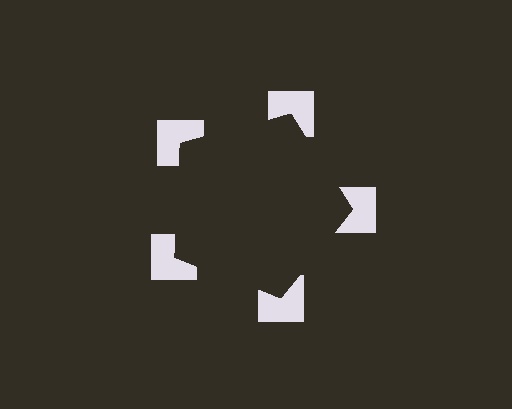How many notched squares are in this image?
There are 5 — one at each vertex of the illusory pentagon.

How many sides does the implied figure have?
5 sides.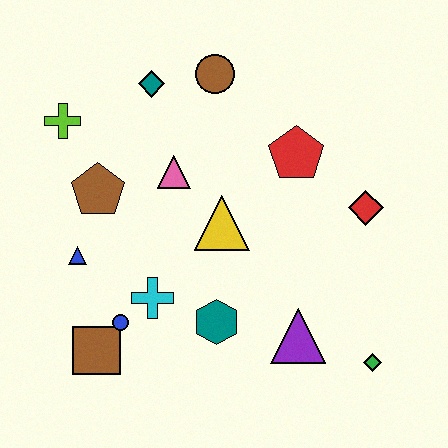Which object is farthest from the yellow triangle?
The green diamond is farthest from the yellow triangle.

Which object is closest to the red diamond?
The red pentagon is closest to the red diamond.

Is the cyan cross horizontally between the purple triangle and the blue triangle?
Yes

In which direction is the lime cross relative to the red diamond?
The lime cross is to the left of the red diamond.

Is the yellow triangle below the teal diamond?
Yes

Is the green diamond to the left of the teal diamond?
No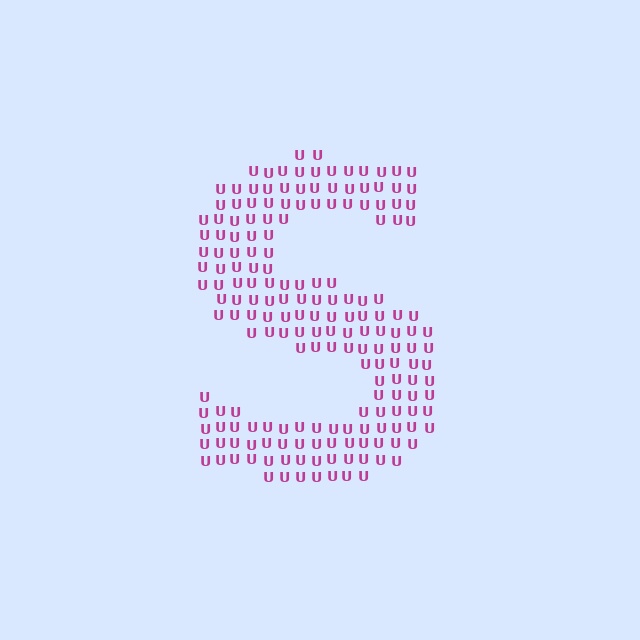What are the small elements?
The small elements are letter U's.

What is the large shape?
The large shape is the letter S.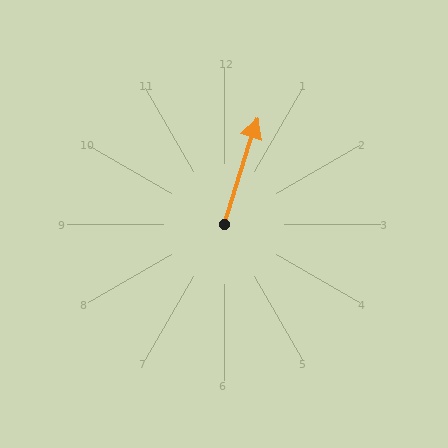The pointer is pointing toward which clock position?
Roughly 1 o'clock.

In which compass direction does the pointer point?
North.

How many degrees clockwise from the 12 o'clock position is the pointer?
Approximately 17 degrees.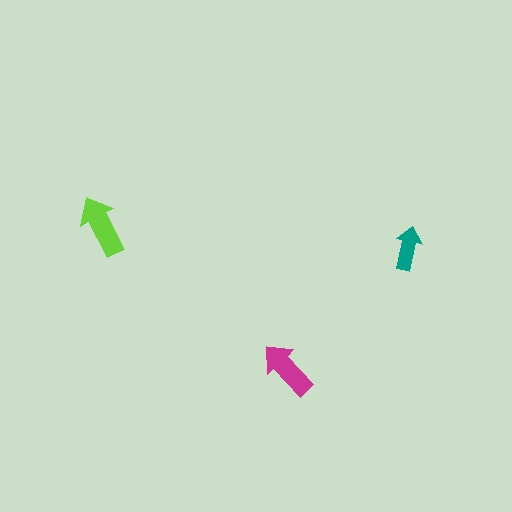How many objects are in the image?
There are 3 objects in the image.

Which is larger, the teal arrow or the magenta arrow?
The magenta one.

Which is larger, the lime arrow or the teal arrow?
The lime one.